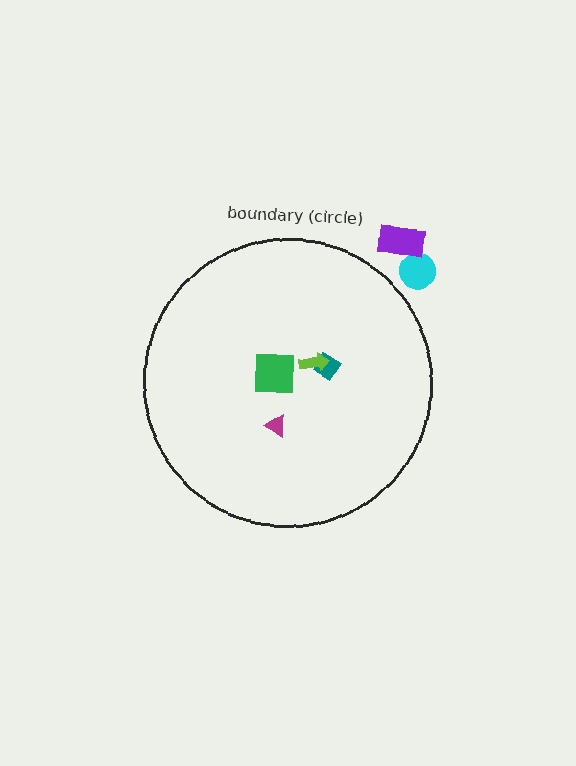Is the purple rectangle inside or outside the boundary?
Outside.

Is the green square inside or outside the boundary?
Inside.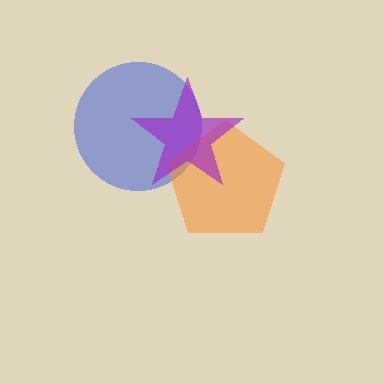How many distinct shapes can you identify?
There are 3 distinct shapes: a blue circle, an orange pentagon, a purple star.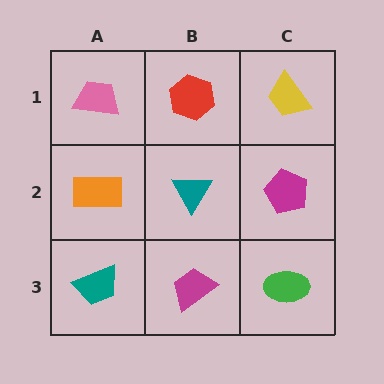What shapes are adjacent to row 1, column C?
A magenta pentagon (row 2, column C), a red hexagon (row 1, column B).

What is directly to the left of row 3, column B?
A teal trapezoid.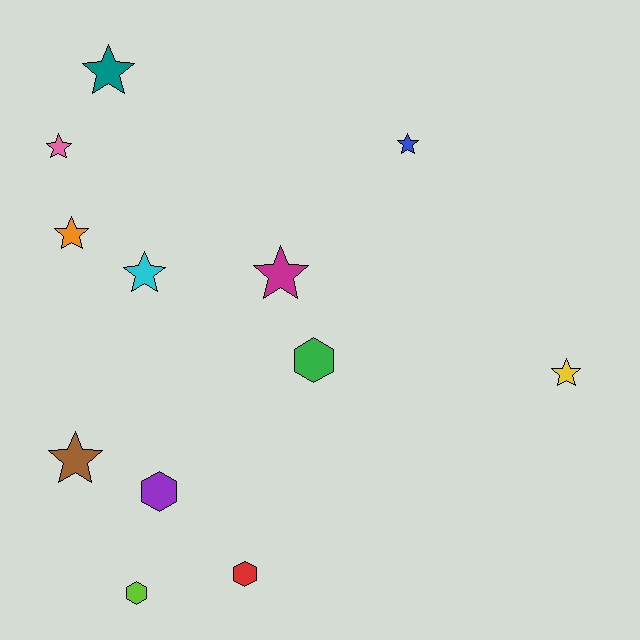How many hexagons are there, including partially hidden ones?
There are 4 hexagons.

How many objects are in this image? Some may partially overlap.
There are 12 objects.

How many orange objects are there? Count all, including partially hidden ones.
There is 1 orange object.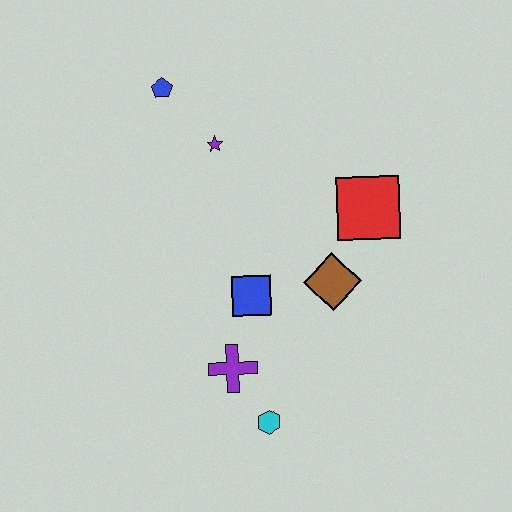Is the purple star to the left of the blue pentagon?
No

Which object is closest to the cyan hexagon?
The purple cross is closest to the cyan hexagon.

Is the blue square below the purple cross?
No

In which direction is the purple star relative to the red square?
The purple star is to the left of the red square.